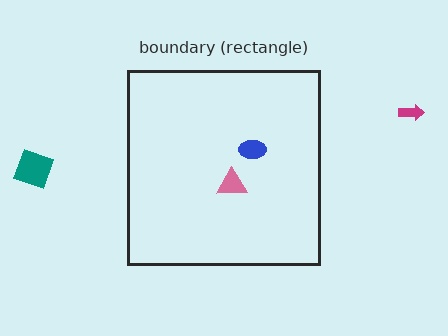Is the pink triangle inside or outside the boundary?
Inside.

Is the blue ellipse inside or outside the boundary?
Inside.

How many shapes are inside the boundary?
2 inside, 2 outside.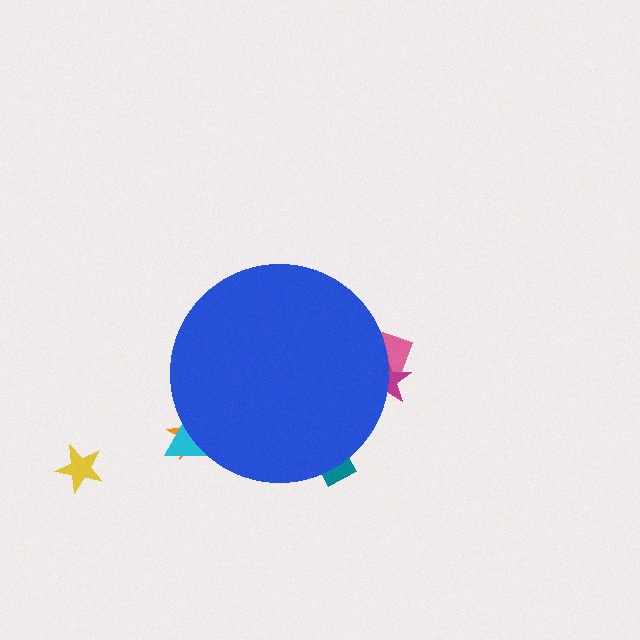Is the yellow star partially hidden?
No, the yellow star is fully visible.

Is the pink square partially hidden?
Yes, the pink square is partially hidden behind the blue circle.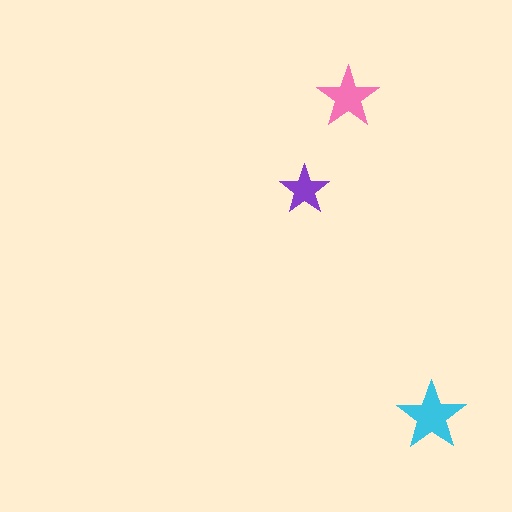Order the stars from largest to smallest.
the cyan one, the pink one, the purple one.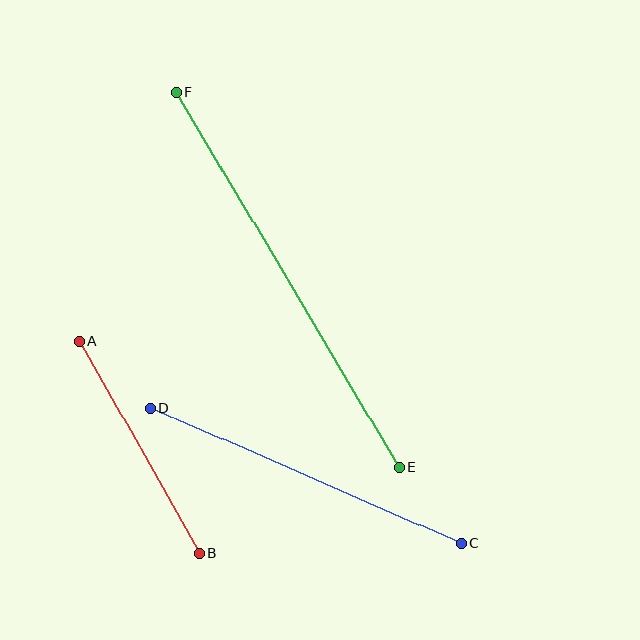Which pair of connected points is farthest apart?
Points E and F are farthest apart.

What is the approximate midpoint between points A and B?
The midpoint is at approximately (139, 447) pixels.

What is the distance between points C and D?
The distance is approximately 339 pixels.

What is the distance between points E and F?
The distance is approximately 436 pixels.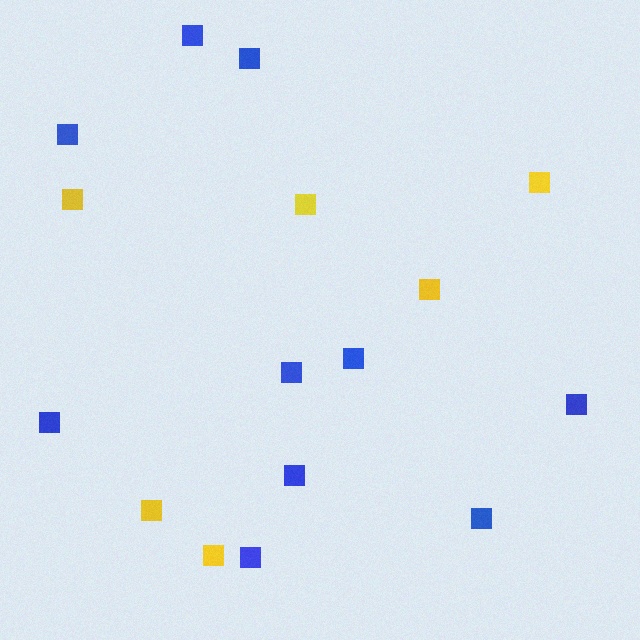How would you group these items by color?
There are 2 groups: one group of yellow squares (6) and one group of blue squares (10).